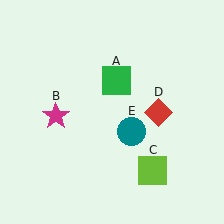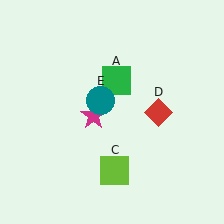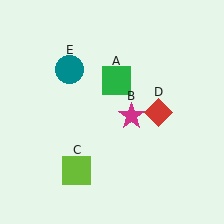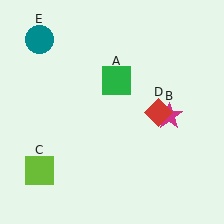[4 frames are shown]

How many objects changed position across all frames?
3 objects changed position: magenta star (object B), lime square (object C), teal circle (object E).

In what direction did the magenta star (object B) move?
The magenta star (object B) moved right.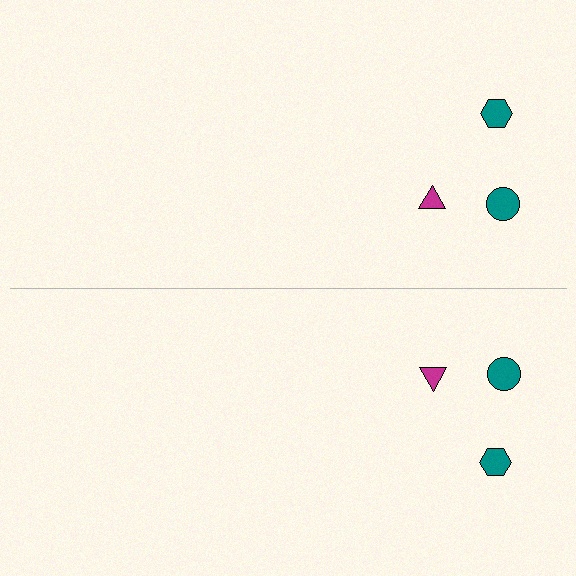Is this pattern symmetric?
Yes, this pattern has bilateral (reflection) symmetry.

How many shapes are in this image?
There are 6 shapes in this image.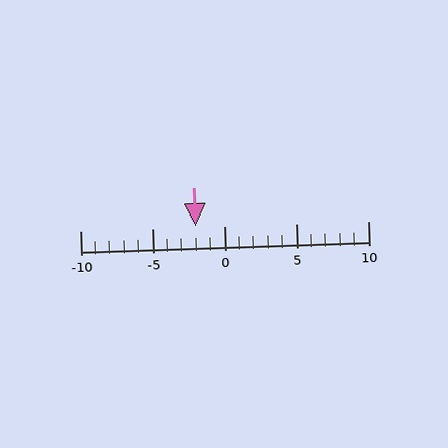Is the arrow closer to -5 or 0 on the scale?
The arrow is closer to 0.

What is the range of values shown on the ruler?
The ruler shows values from -10 to 10.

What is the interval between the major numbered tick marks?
The major tick marks are spaced 5 units apart.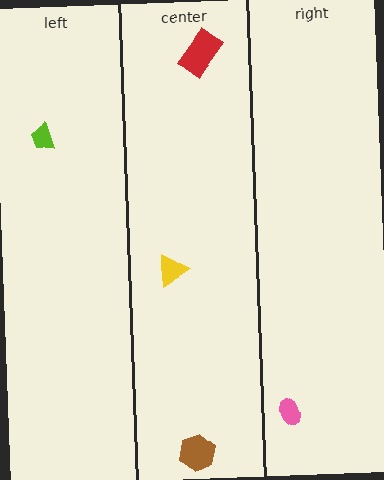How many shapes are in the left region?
1.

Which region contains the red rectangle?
The center region.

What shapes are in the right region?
The pink ellipse.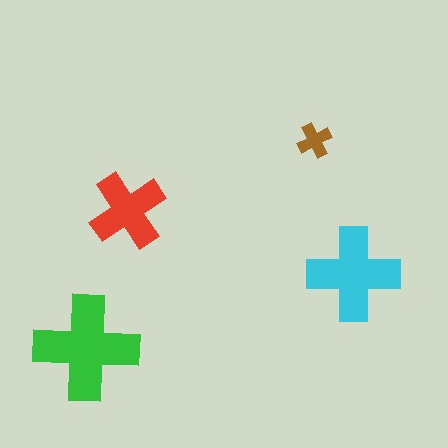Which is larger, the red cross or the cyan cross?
The cyan one.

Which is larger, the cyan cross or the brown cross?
The cyan one.